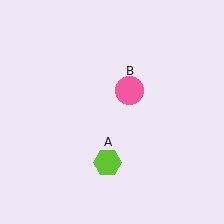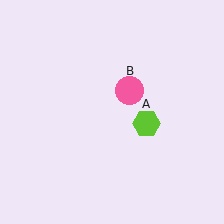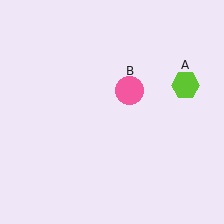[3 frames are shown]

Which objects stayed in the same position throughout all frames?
Pink circle (object B) remained stationary.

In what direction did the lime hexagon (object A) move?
The lime hexagon (object A) moved up and to the right.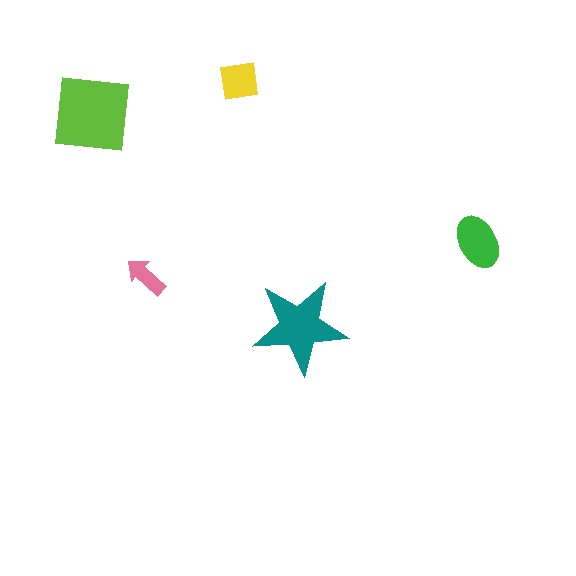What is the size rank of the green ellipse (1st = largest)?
3rd.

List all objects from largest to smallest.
The lime square, the teal star, the green ellipse, the yellow square, the pink arrow.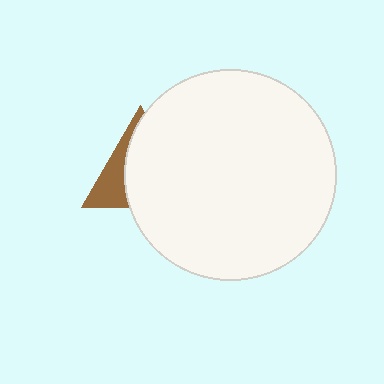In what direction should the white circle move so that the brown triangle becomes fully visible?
The white circle should move right. That is the shortest direction to clear the overlap and leave the brown triangle fully visible.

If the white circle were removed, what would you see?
You would see the complete brown triangle.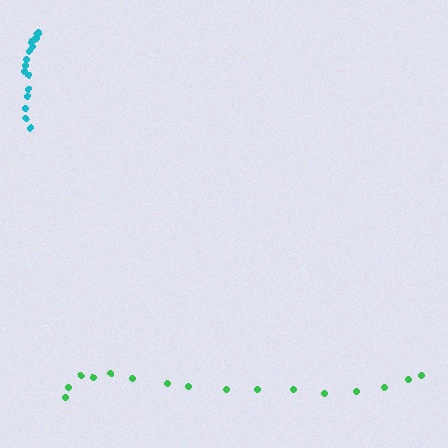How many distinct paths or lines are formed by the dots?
There are 2 distinct paths.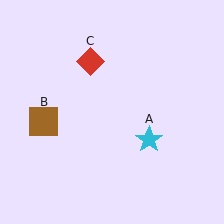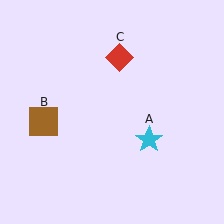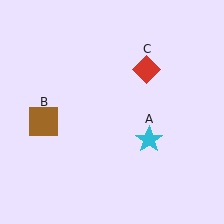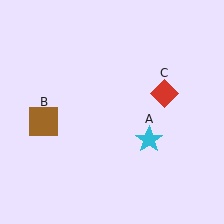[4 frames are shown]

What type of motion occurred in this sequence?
The red diamond (object C) rotated clockwise around the center of the scene.